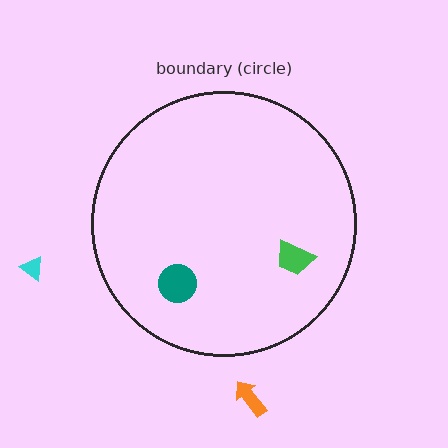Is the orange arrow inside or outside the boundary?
Outside.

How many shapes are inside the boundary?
2 inside, 2 outside.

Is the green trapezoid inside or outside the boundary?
Inside.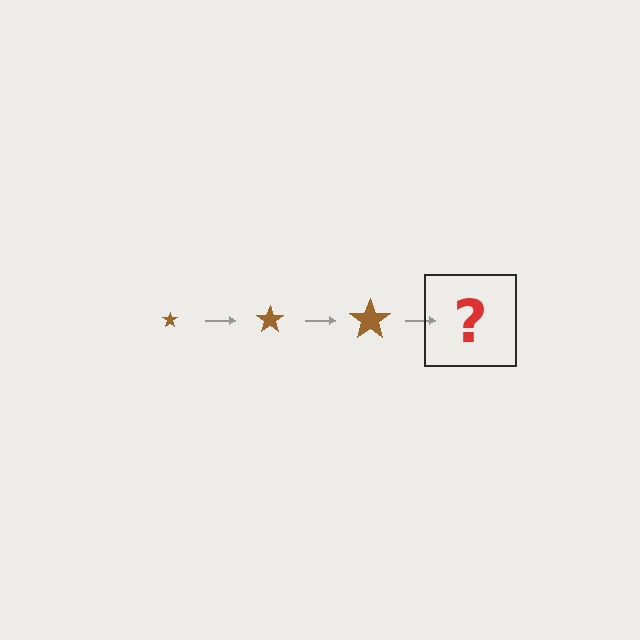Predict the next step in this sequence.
The next step is a brown star, larger than the previous one.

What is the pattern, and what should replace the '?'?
The pattern is that the star gets progressively larger each step. The '?' should be a brown star, larger than the previous one.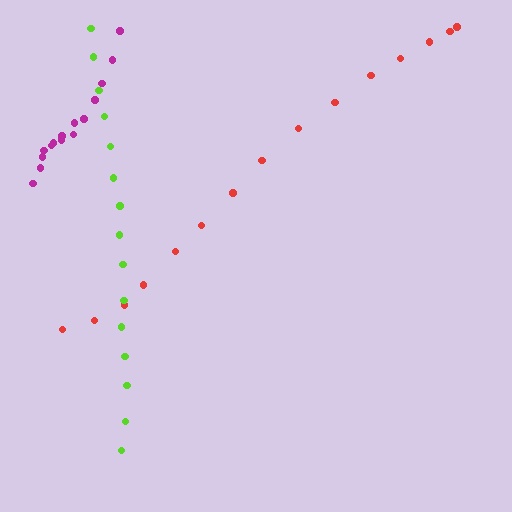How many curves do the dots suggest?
There are 3 distinct paths.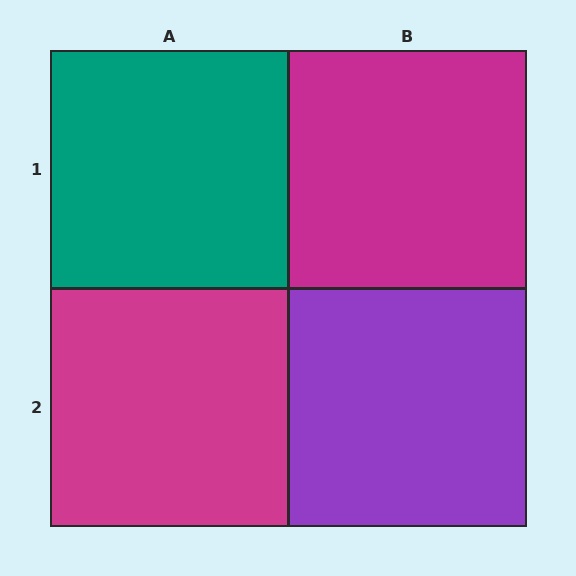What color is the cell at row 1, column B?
Magenta.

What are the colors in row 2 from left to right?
Magenta, purple.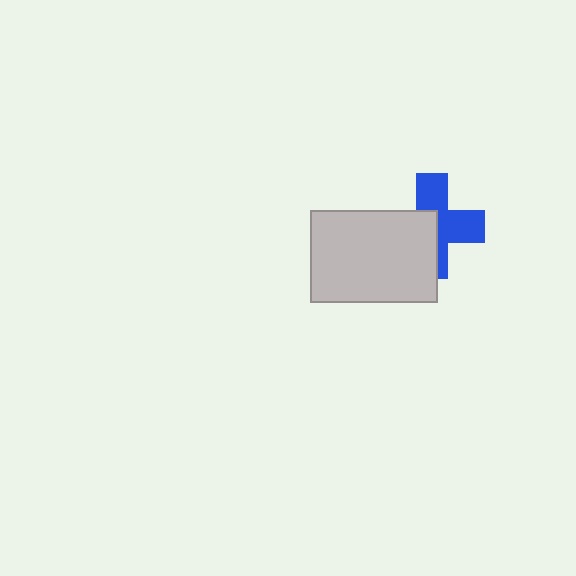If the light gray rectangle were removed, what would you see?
You would see the complete blue cross.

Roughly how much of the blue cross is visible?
About half of it is visible (roughly 53%).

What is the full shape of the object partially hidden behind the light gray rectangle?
The partially hidden object is a blue cross.